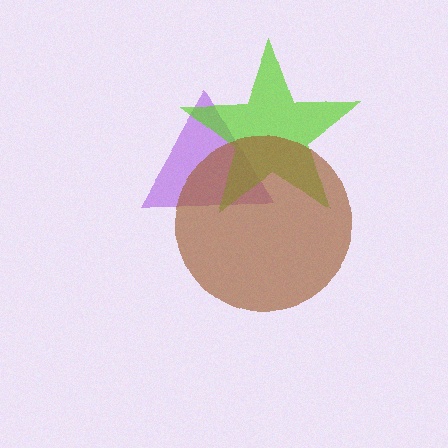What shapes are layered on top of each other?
The layered shapes are: a purple triangle, a lime star, a brown circle.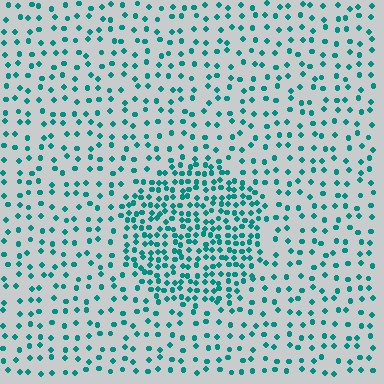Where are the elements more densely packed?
The elements are more densely packed inside the circle boundary.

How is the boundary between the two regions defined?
The boundary is defined by a change in element density (approximately 2.3x ratio). All elements are the same color, size, and shape.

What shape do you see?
I see a circle.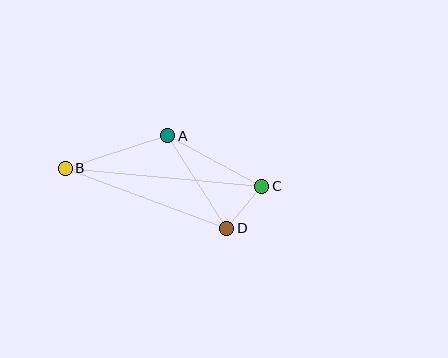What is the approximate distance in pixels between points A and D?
The distance between A and D is approximately 110 pixels.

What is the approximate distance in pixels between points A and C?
The distance between A and C is approximately 107 pixels.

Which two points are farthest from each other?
Points B and C are farthest from each other.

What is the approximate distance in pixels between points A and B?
The distance between A and B is approximately 108 pixels.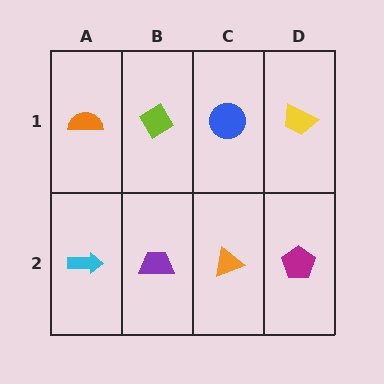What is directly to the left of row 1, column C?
A lime diamond.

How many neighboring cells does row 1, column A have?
2.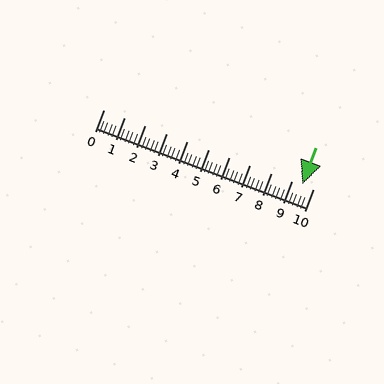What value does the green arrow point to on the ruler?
The green arrow points to approximately 9.5.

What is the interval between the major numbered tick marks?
The major tick marks are spaced 1 units apart.